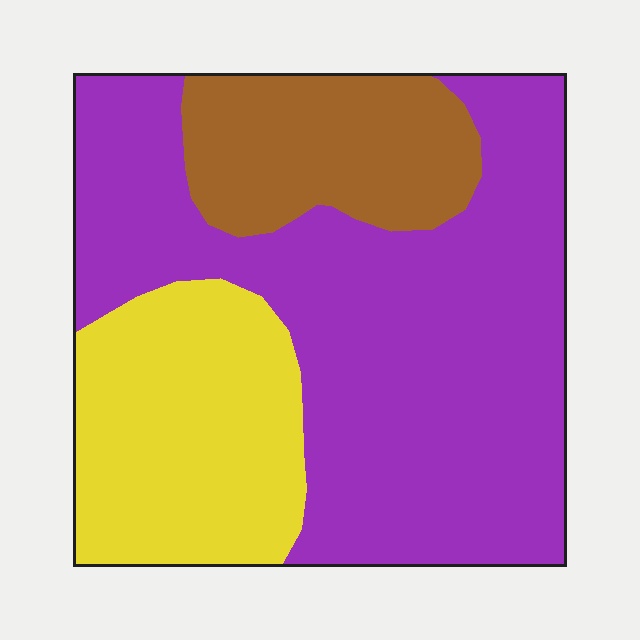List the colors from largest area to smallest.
From largest to smallest: purple, yellow, brown.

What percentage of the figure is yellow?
Yellow takes up about one quarter (1/4) of the figure.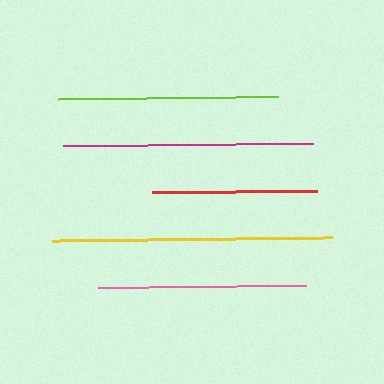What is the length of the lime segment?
The lime segment is approximately 220 pixels long.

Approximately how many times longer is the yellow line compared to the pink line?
The yellow line is approximately 1.3 times the length of the pink line.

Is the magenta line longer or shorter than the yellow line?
The yellow line is longer than the magenta line.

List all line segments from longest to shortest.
From longest to shortest: yellow, magenta, lime, pink, red.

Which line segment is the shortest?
The red line is the shortest at approximately 165 pixels.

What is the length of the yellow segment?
The yellow segment is approximately 280 pixels long.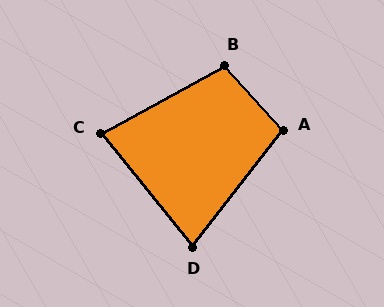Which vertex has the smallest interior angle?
D, at approximately 76 degrees.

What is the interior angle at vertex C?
Approximately 80 degrees (acute).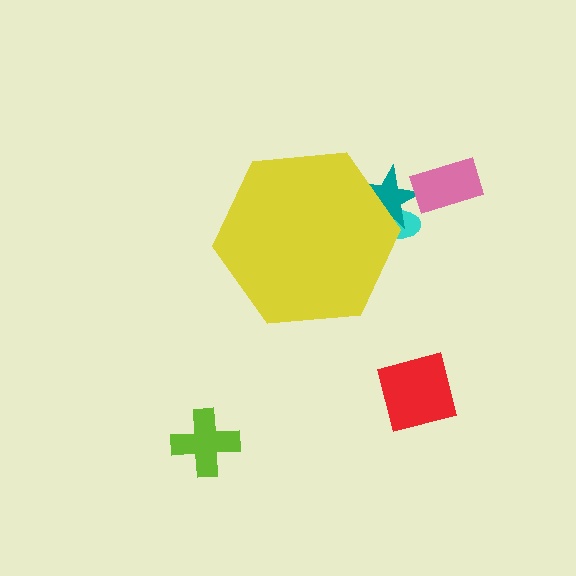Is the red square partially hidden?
No, the red square is fully visible.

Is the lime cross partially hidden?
No, the lime cross is fully visible.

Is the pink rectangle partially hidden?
No, the pink rectangle is fully visible.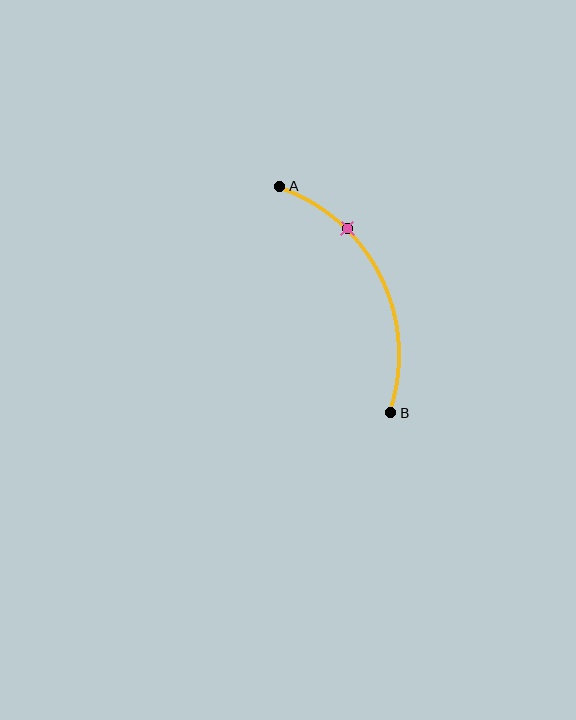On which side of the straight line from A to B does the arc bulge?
The arc bulges to the right of the straight line connecting A and B.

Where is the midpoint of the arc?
The arc midpoint is the point on the curve farthest from the straight line joining A and B. It sits to the right of that line.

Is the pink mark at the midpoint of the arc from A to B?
No. The pink mark lies on the arc but is closer to endpoint A. The arc midpoint would be at the point on the curve equidistant along the arc from both A and B.